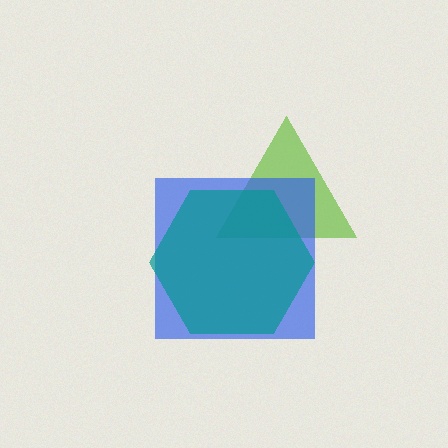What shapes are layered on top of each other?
The layered shapes are: a lime triangle, a blue square, a teal hexagon.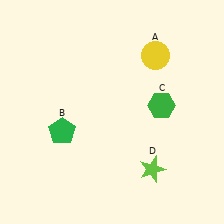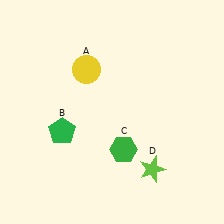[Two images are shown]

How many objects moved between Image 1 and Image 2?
2 objects moved between the two images.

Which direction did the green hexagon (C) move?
The green hexagon (C) moved down.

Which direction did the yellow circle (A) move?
The yellow circle (A) moved left.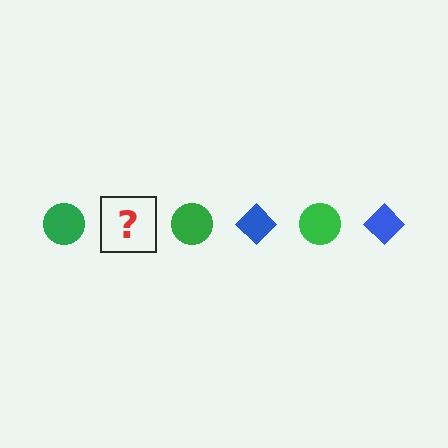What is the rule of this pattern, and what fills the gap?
The rule is that the pattern alternates between green circle and blue diamond. The gap should be filled with a blue diamond.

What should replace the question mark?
The question mark should be replaced with a blue diamond.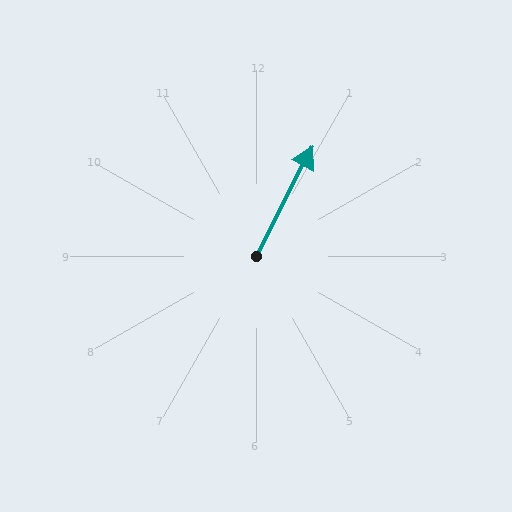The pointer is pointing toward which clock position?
Roughly 1 o'clock.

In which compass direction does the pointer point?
Northeast.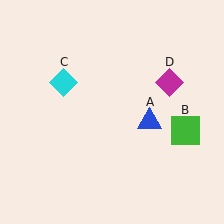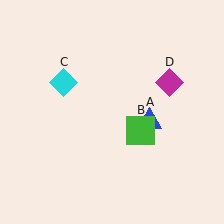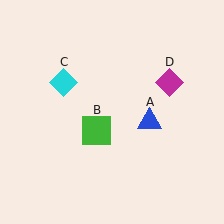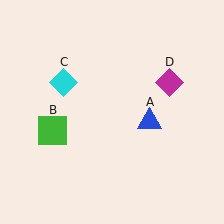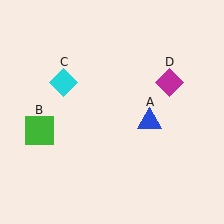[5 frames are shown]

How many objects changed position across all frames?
1 object changed position: green square (object B).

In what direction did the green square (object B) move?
The green square (object B) moved left.